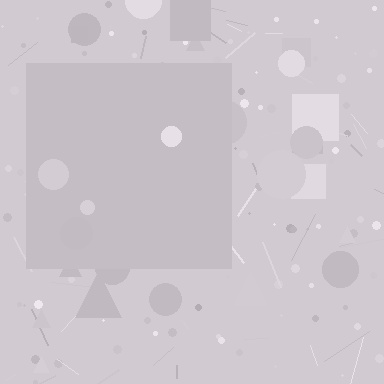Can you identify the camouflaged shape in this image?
The camouflaged shape is a square.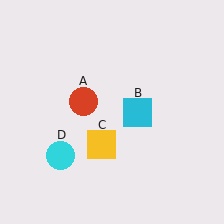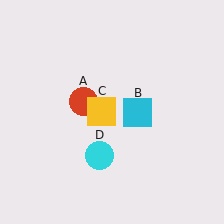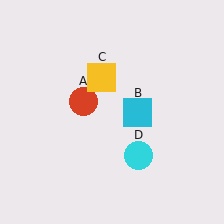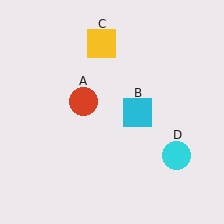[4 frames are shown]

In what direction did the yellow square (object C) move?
The yellow square (object C) moved up.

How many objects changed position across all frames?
2 objects changed position: yellow square (object C), cyan circle (object D).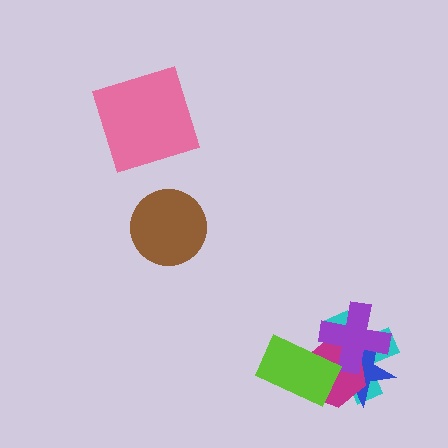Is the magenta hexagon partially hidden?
Yes, it is partially covered by another shape.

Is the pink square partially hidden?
No, no other shape covers it.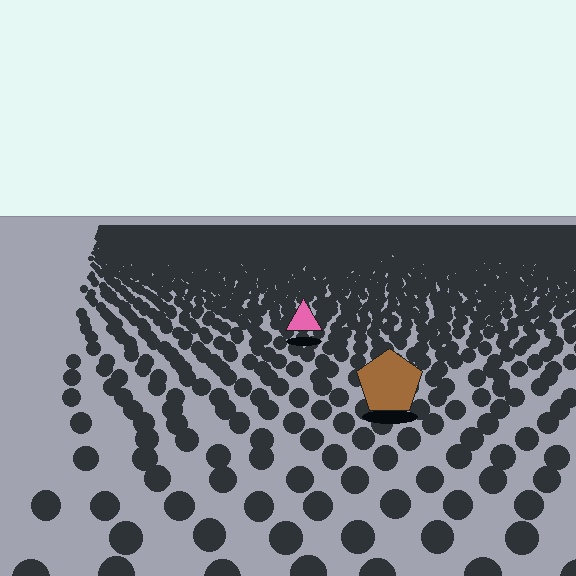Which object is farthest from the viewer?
The pink triangle is farthest from the viewer. It appears smaller and the ground texture around it is denser.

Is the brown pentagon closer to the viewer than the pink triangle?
Yes. The brown pentagon is closer — you can tell from the texture gradient: the ground texture is coarser near it.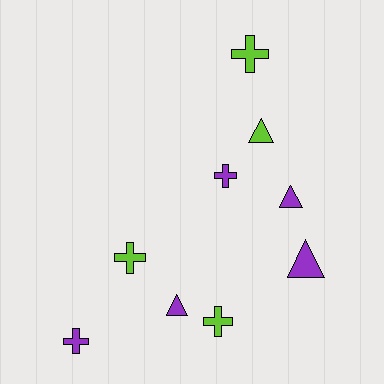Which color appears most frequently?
Purple, with 5 objects.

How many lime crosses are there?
There are 3 lime crosses.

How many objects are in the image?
There are 9 objects.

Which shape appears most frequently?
Cross, with 5 objects.